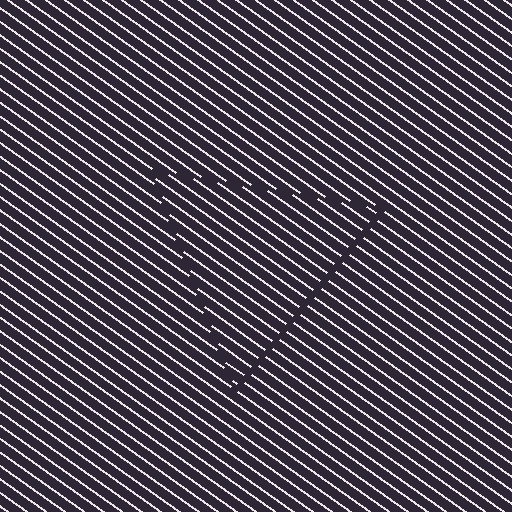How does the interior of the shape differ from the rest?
The interior of the shape contains the same grating, shifted by half a period — the contour is defined by the phase discontinuity where line-ends from the inner and outer gratings abut.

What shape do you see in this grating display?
An illusory triangle. The interior of the shape contains the same grating, shifted by half a period — the contour is defined by the phase discontinuity where line-ends from the inner and outer gratings abut.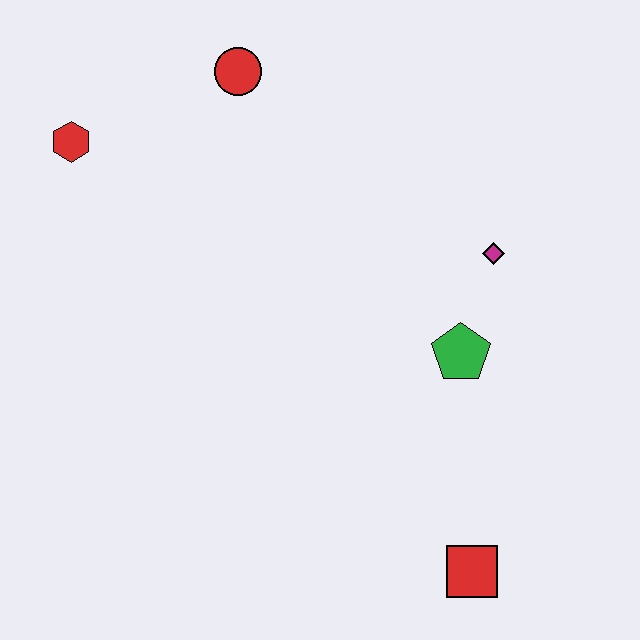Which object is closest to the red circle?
The red hexagon is closest to the red circle.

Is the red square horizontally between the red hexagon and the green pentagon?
No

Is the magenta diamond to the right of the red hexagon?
Yes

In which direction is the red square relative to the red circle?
The red square is below the red circle.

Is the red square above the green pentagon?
No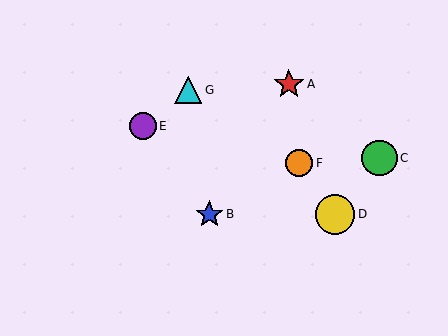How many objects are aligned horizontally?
2 objects (B, D) are aligned horizontally.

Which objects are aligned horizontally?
Objects B, D are aligned horizontally.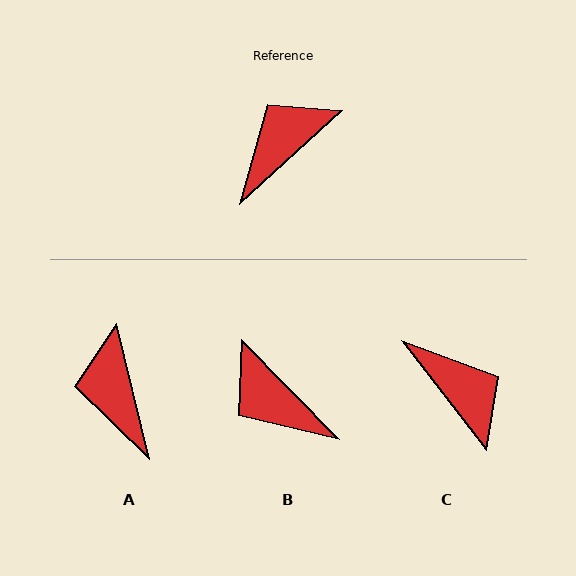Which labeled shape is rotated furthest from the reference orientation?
C, about 95 degrees away.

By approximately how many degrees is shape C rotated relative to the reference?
Approximately 95 degrees clockwise.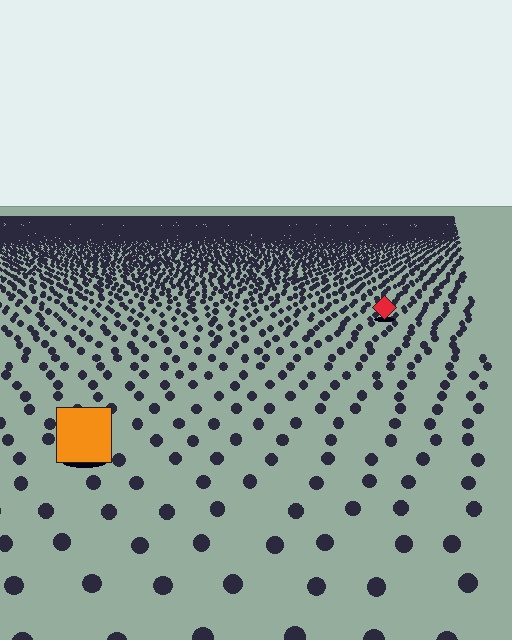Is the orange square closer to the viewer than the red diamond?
Yes. The orange square is closer — you can tell from the texture gradient: the ground texture is coarser near it.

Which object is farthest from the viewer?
The red diamond is farthest from the viewer. It appears smaller and the ground texture around it is denser.